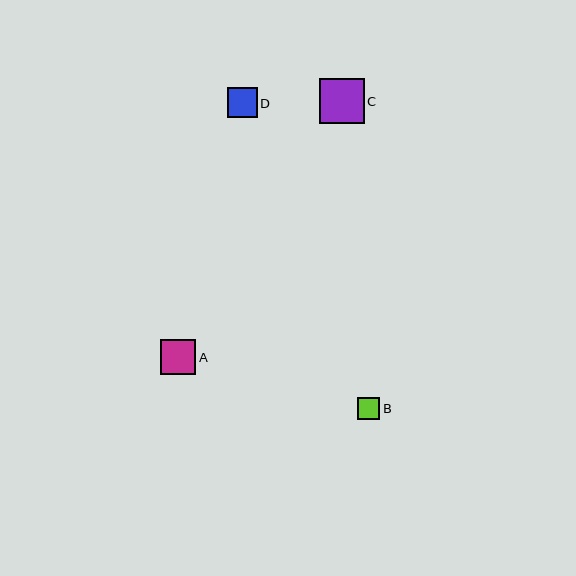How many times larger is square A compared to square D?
Square A is approximately 1.2 times the size of square D.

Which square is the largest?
Square C is the largest with a size of approximately 45 pixels.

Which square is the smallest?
Square B is the smallest with a size of approximately 23 pixels.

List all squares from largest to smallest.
From largest to smallest: C, A, D, B.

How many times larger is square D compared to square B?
Square D is approximately 1.3 times the size of square B.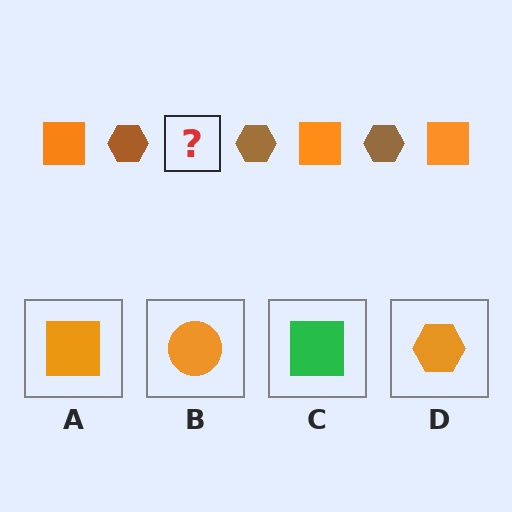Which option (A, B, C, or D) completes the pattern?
A.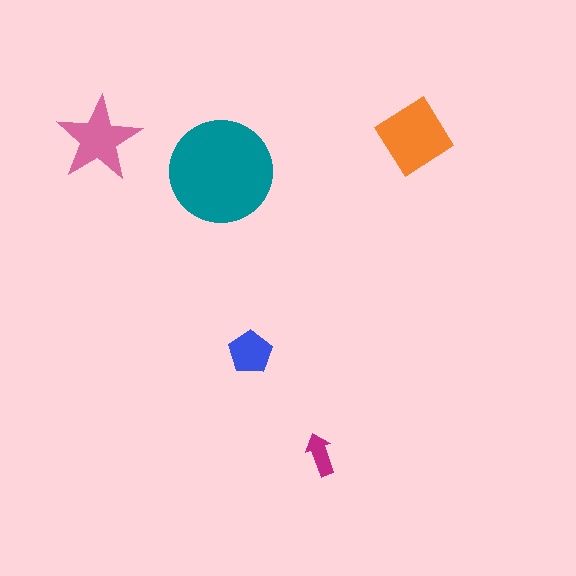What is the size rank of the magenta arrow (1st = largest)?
5th.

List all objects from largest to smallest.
The teal circle, the orange diamond, the pink star, the blue pentagon, the magenta arrow.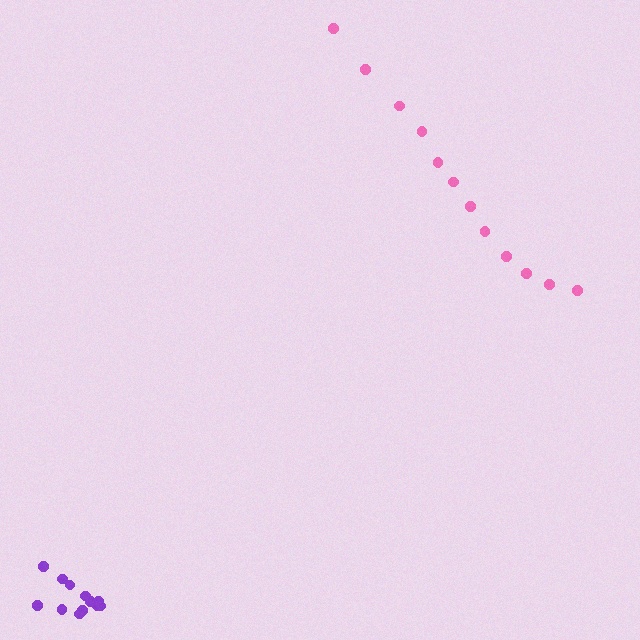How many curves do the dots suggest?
There are 2 distinct paths.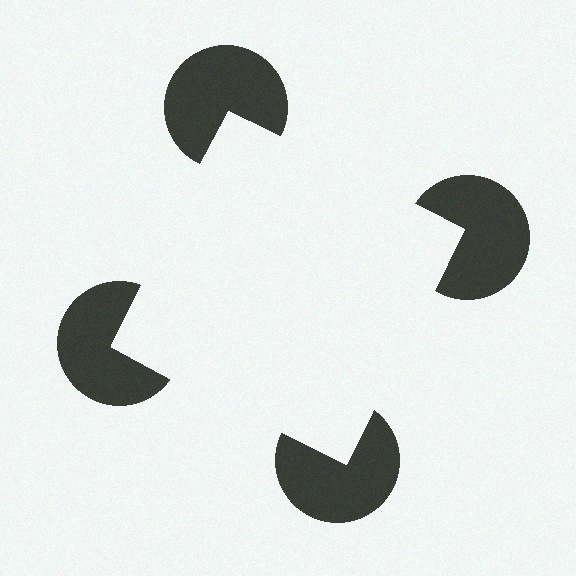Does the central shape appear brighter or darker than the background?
It typically appears slightly brighter than the background, even though no actual brightness change is drawn.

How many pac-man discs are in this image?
There are 4 — one at each vertex of the illusory square.